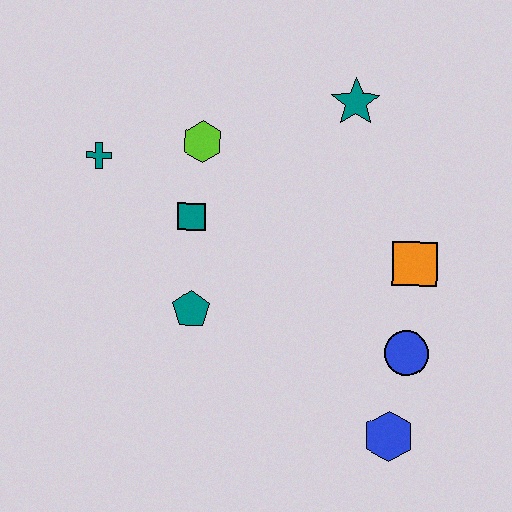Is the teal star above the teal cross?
Yes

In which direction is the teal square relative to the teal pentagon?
The teal square is above the teal pentagon.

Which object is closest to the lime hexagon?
The teal square is closest to the lime hexagon.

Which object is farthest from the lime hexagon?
The blue hexagon is farthest from the lime hexagon.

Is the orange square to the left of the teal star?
No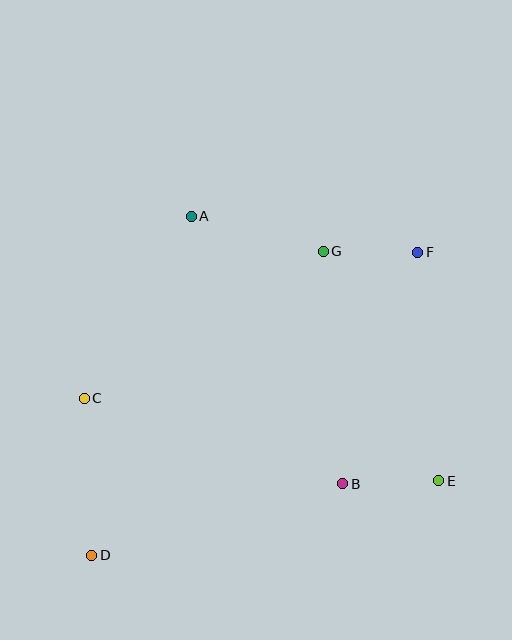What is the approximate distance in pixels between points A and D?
The distance between A and D is approximately 353 pixels.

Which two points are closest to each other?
Points F and G are closest to each other.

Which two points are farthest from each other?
Points D and F are farthest from each other.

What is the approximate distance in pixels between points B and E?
The distance between B and E is approximately 96 pixels.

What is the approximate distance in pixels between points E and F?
The distance between E and F is approximately 229 pixels.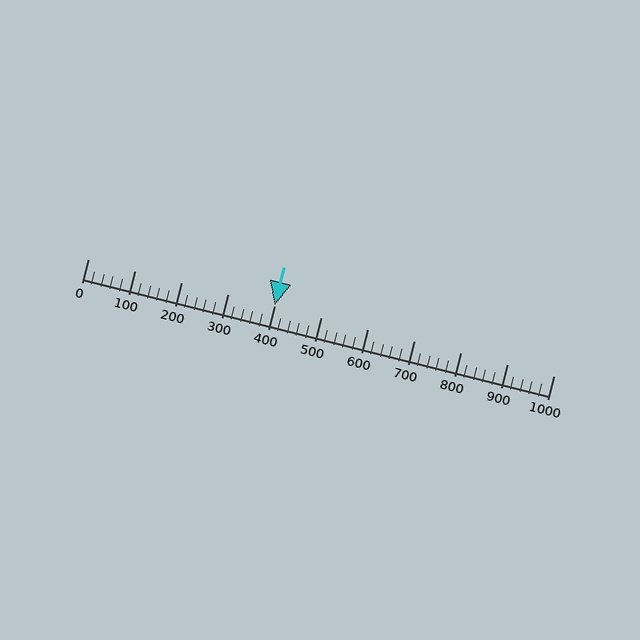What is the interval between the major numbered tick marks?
The major tick marks are spaced 100 units apart.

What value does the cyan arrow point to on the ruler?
The cyan arrow points to approximately 400.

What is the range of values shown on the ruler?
The ruler shows values from 0 to 1000.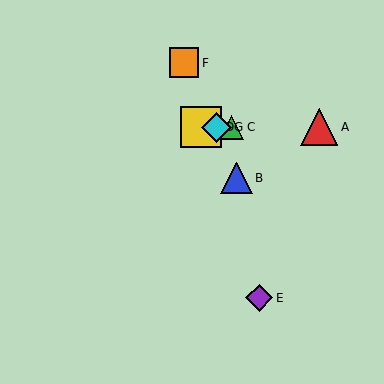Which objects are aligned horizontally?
Objects A, C, D, G are aligned horizontally.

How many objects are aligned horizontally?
4 objects (A, C, D, G) are aligned horizontally.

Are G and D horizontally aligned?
Yes, both are at y≈127.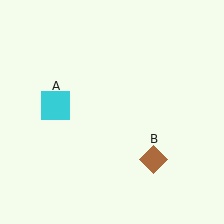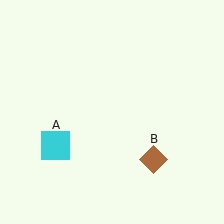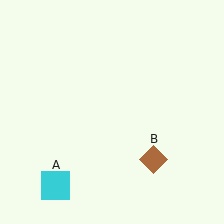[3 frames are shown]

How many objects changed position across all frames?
1 object changed position: cyan square (object A).